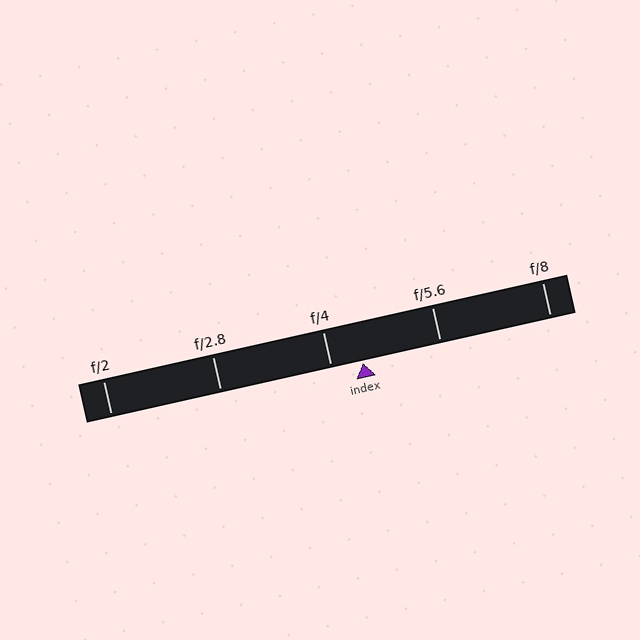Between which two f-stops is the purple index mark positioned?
The index mark is between f/4 and f/5.6.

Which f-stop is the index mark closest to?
The index mark is closest to f/4.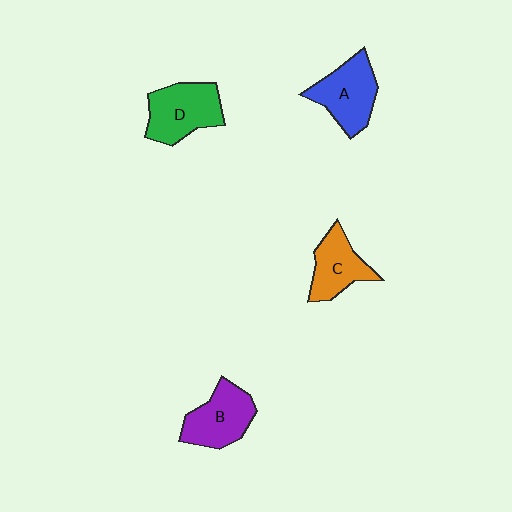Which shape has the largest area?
Shape D (green).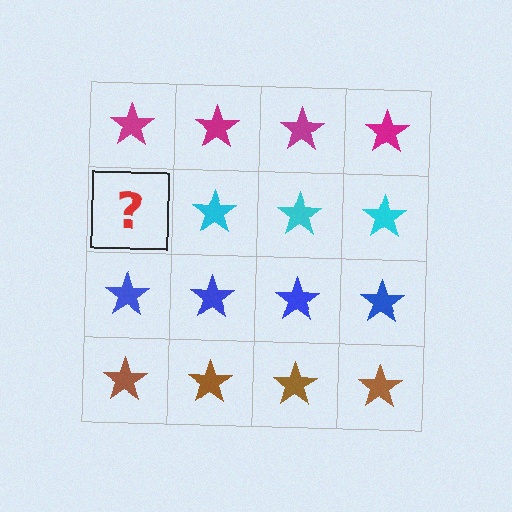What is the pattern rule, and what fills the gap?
The rule is that each row has a consistent color. The gap should be filled with a cyan star.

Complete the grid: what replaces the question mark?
The question mark should be replaced with a cyan star.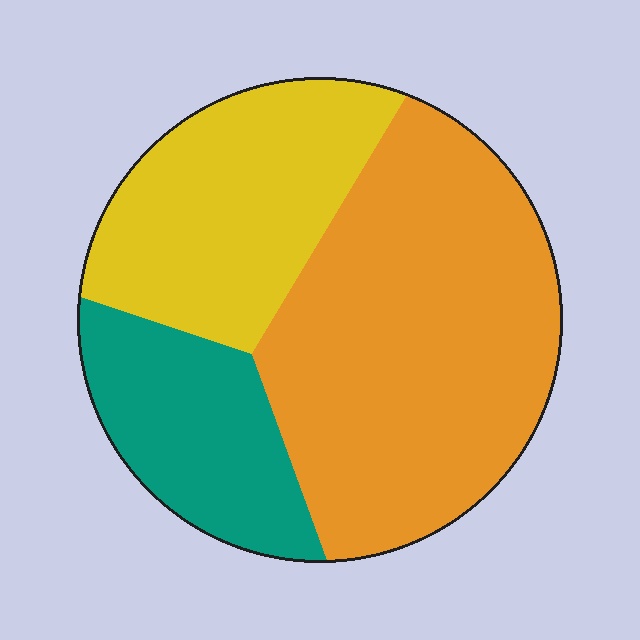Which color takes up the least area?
Teal, at roughly 20%.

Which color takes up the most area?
Orange, at roughly 50%.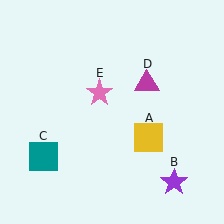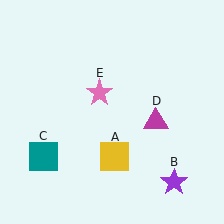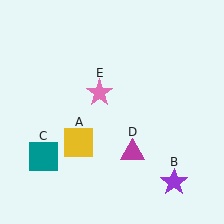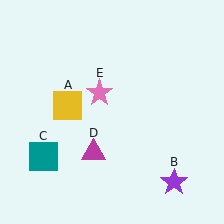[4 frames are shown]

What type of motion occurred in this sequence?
The yellow square (object A), magenta triangle (object D) rotated clockwise around the center of the scene.